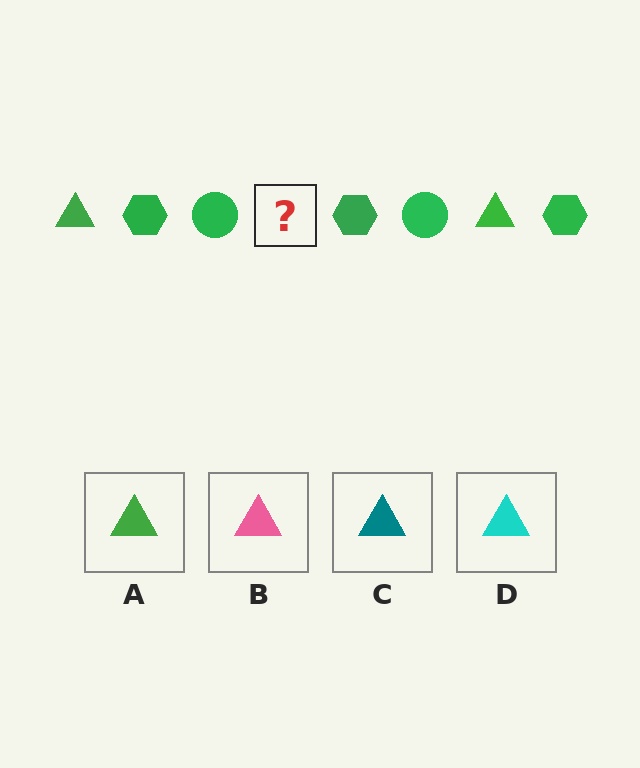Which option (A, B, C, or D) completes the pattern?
A.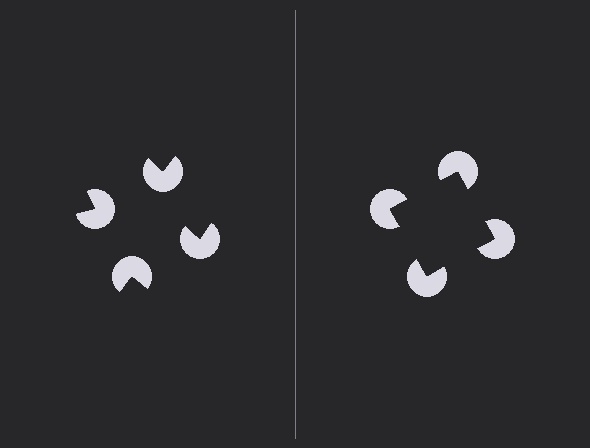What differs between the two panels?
The pac-man discs are positioned identically on both sides; only the wedge orientations differ. On the right they align to a square; on the left they are misaligned.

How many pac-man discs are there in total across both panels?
8 — 4 on each side.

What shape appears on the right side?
An illusory square.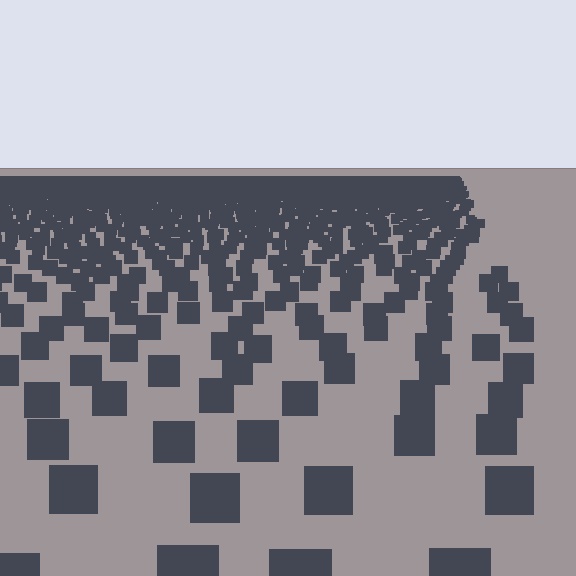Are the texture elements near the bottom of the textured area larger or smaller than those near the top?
Larger. Near the bottom, elements are closer to the viewer and appear at a bigger on-screen size.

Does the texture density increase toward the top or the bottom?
Density increases toward the top.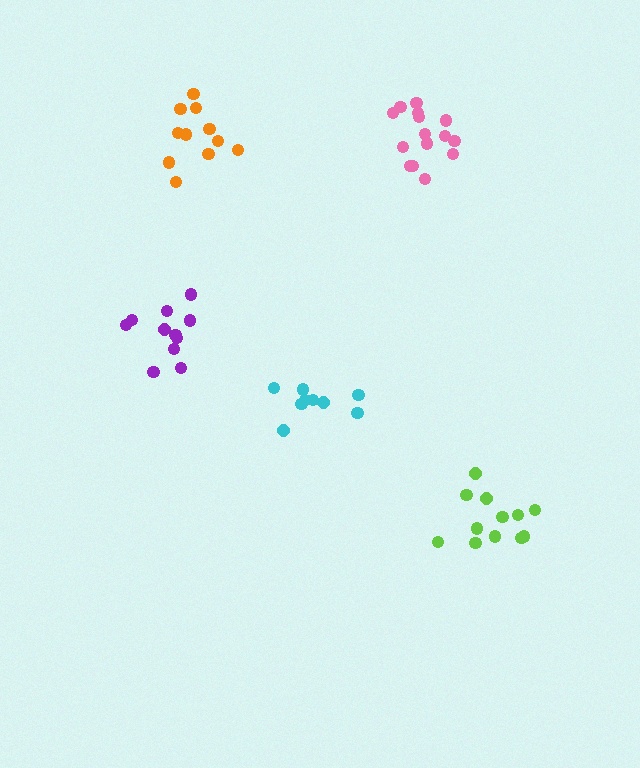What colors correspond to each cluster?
The clusters are colored: cyan, purple, lime, pink, orange.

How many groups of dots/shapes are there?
There are 5 groups.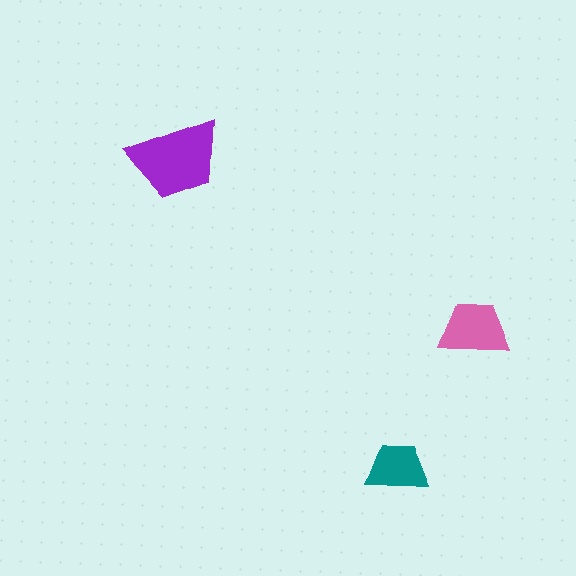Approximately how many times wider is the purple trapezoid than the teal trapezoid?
About 1.5 times wider.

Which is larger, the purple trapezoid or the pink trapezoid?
The purple one.